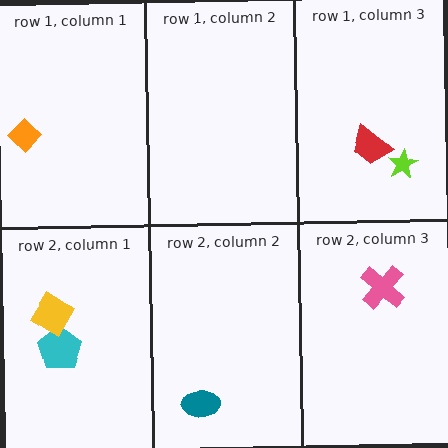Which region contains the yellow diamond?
The row 2, column 1 region.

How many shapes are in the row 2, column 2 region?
1.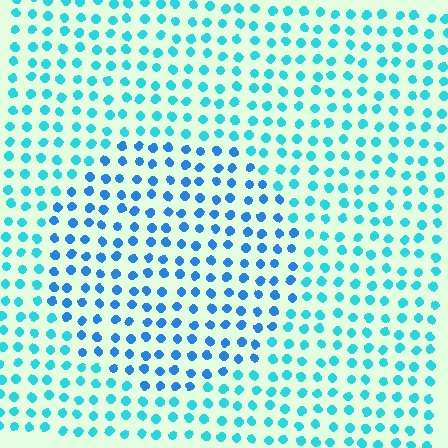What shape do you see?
I see a circle.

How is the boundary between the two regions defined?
The boundary is defined purely by a slight shift in hue (about 28 degrees). Spacing, size, and orientation are identical on both sides.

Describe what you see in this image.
The image is filled with small cyan elements in a uniform arrangement. A circle-shaped region is visible where the elements are tinted to a slightly different hue, forming a subtle color boundary.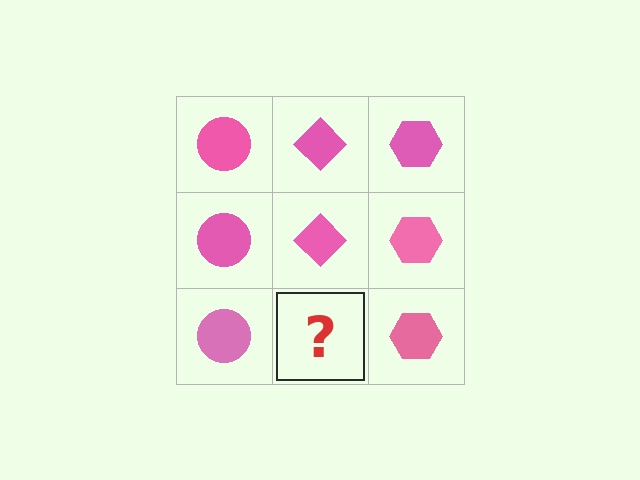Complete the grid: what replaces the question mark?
The question mark should be replaced with a pink diamond.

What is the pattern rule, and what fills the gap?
The rule is that each column has a consistent shape. The gap should be filled with a pink diamond.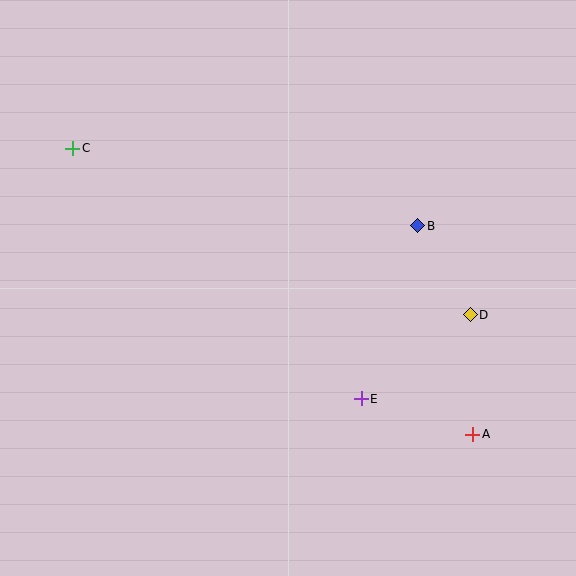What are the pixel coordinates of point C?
Point C is at (73, 148).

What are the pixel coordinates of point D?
Point D is at (470, 315).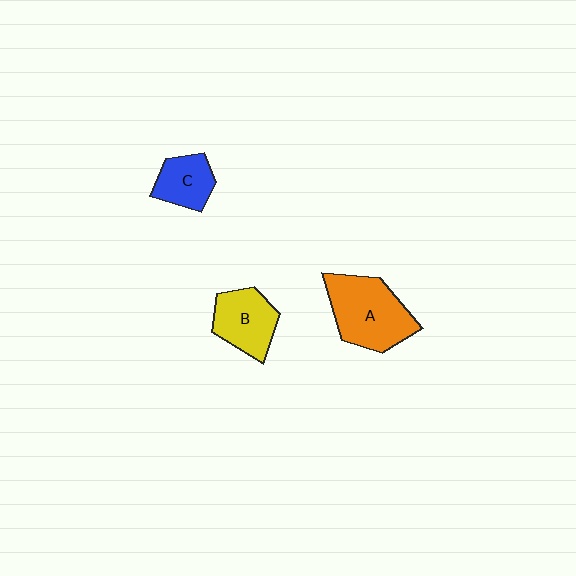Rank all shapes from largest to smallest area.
From largest to smallest: A (orange), B (yellow), C (blue).